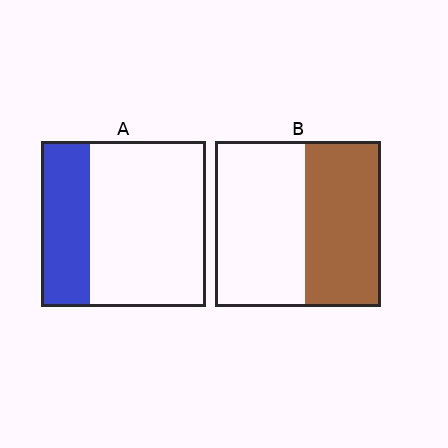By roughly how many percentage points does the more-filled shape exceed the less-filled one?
By roughly 15 percentage points (B over A).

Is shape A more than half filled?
No.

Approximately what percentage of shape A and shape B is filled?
A is approximately 30% and B is approximately 45%.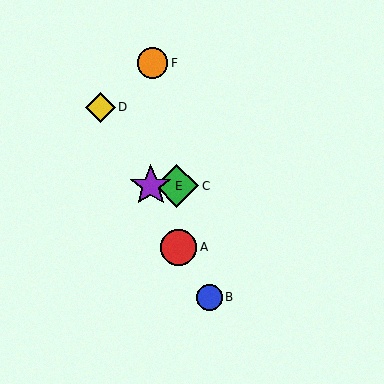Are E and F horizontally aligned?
No, E is at y≈186 and F is at y≈63.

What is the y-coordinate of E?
Object E is at y≈186.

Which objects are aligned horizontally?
Objects C, E are aligned horizontally.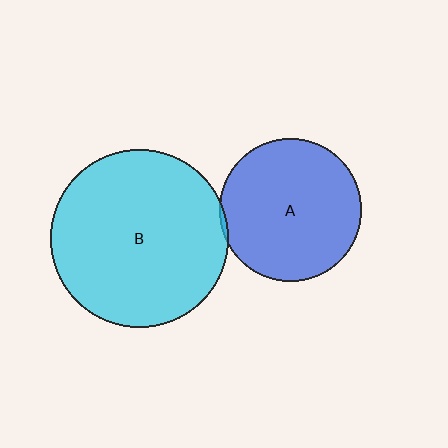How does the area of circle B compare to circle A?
Approximately 1.6 times.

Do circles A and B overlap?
Yes.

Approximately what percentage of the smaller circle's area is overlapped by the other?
Approximately 5%.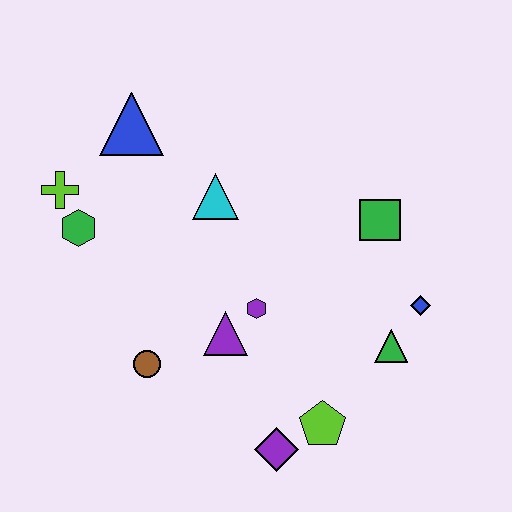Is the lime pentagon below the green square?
Yes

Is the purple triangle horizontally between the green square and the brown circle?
Yes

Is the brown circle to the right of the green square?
No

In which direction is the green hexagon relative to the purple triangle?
The green hexagon is to the left of the purple triangle.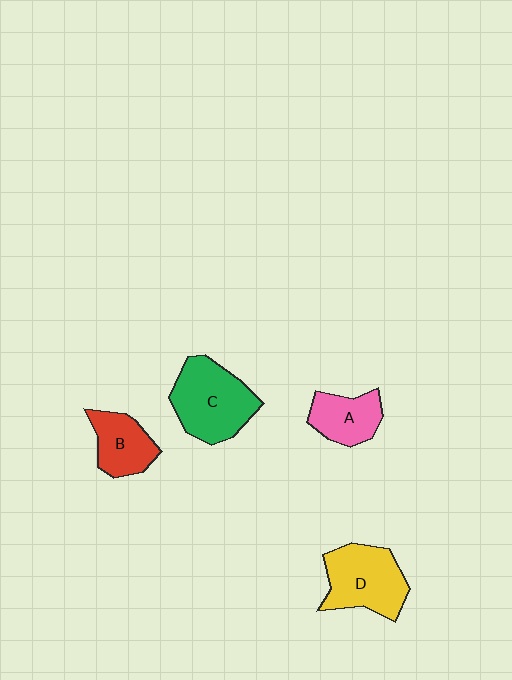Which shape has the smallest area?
Shape A (pink).